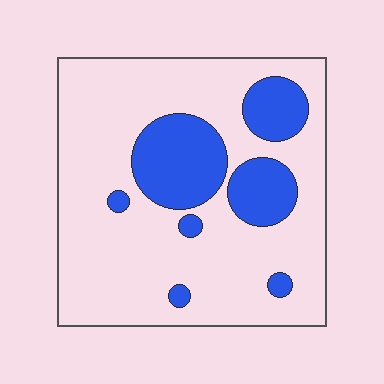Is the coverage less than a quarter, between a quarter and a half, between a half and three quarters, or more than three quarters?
Less than a quarter.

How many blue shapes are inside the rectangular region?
7.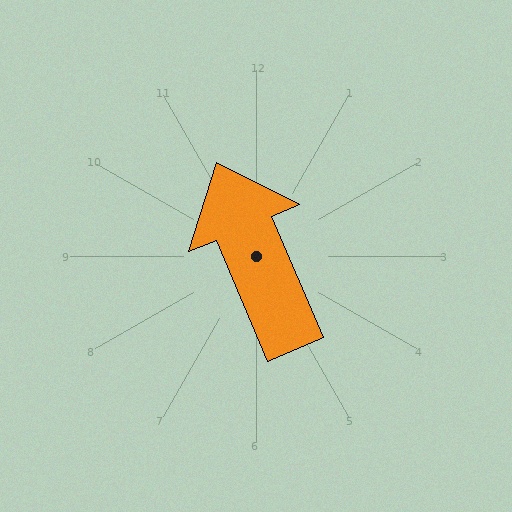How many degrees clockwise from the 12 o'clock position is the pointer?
Approximately 337 degrees.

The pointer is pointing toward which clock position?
Roughly 11 o'clock.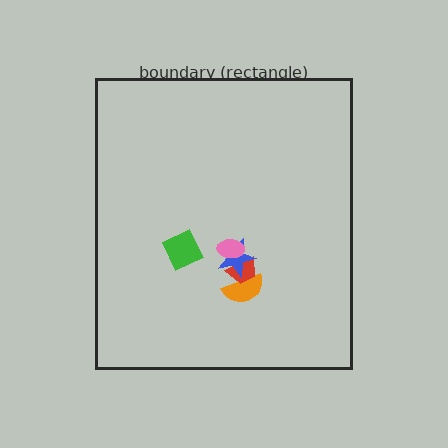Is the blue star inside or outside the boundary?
Inside.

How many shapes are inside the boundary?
5 inside, 0 outside.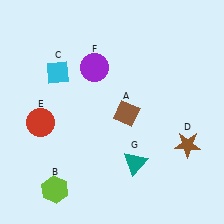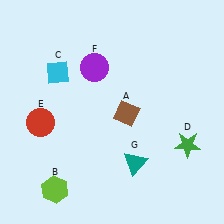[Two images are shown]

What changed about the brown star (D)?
In Image 1, D is brown. In Image 2, it changed to green.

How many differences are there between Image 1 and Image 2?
There is 1 difference between the two images.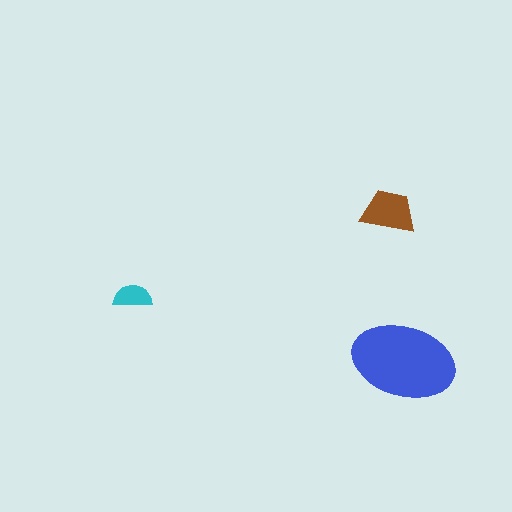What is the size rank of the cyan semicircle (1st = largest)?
3rd.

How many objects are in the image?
There are 3 objects in the image.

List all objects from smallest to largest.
The cyan semicircle, the brown trapezoid, the blue ellipse.